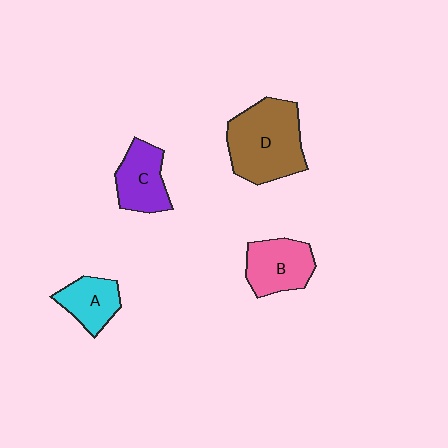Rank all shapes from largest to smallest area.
From largest to smallest: D (brown), B (pink), C (purple), A (cyan).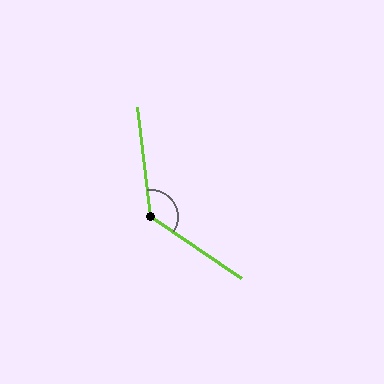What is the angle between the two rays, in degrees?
Approximately 131 degrees.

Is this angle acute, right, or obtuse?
It is obtuse.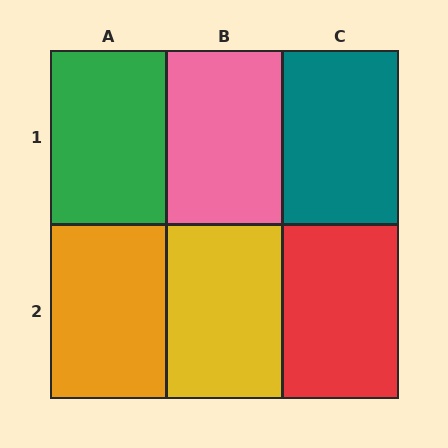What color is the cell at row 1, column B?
Pink.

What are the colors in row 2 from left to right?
Orange, yellow, red.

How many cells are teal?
1 cell is teal.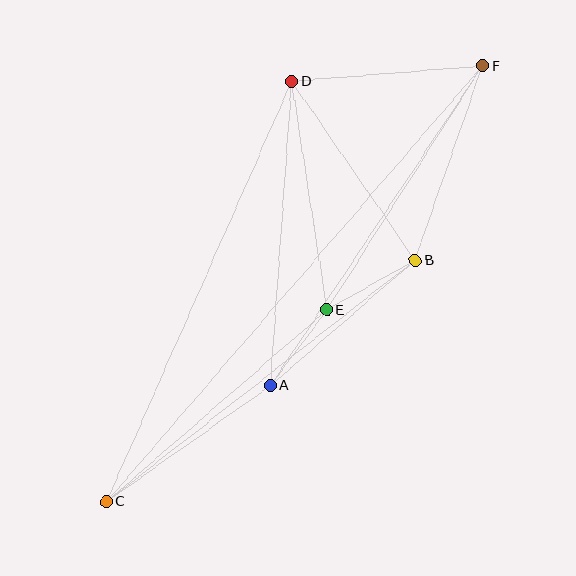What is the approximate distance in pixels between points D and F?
The distance between D and F is approximately 191 pixels.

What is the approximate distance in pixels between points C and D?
The distance between C and D is approximately 460 pixels.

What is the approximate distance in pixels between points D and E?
The distance between D and E is approximately 231 pixels.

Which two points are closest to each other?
Points A and E are closest to each other.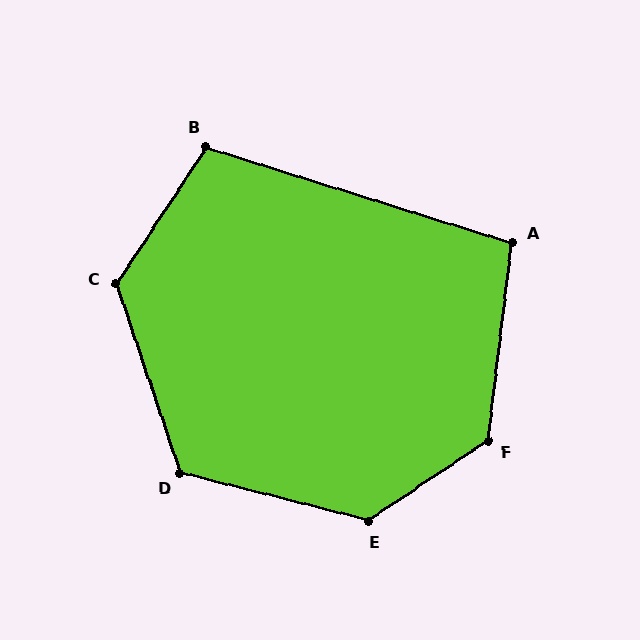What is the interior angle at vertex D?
Approximately 123 degrees (obtuse).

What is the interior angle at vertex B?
Approximately 106 degrees (obtuse).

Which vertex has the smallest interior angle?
A, at approximately 101 degrees.